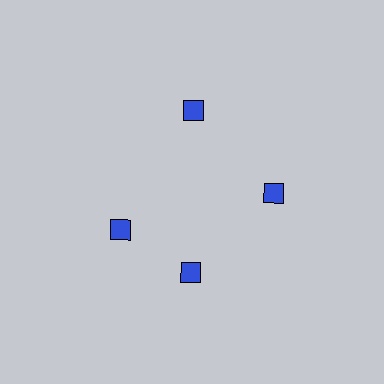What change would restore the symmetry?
The symmetry would be restored by rotating it back into even spacing with its neighbors so that all 4 diamonds sit at equal angles and equal distance from the center.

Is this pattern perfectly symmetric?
No. The 4 blue diamonds are arranged in a ring, but one element near the 9 o'clock position is rotated out of alignment along the ring, breaking the 4-fold rotational symmetry.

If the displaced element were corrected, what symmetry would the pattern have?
It would have 4-fold rotational symmetry — the pattern would map onto itself every 90 degrees.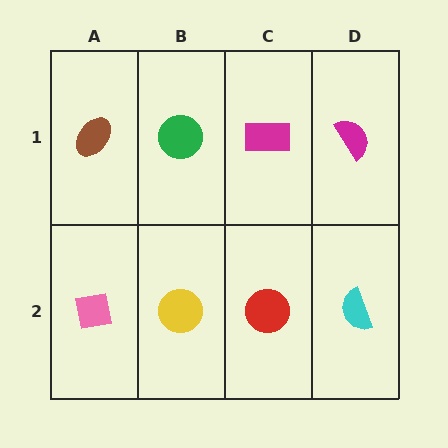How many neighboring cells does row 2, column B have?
3.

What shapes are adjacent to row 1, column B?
A yellow circle (row 2, column B), a brown ellipse (row 1, column A), a magenta rectangle (row 1, column C).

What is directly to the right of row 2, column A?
A yellow circle.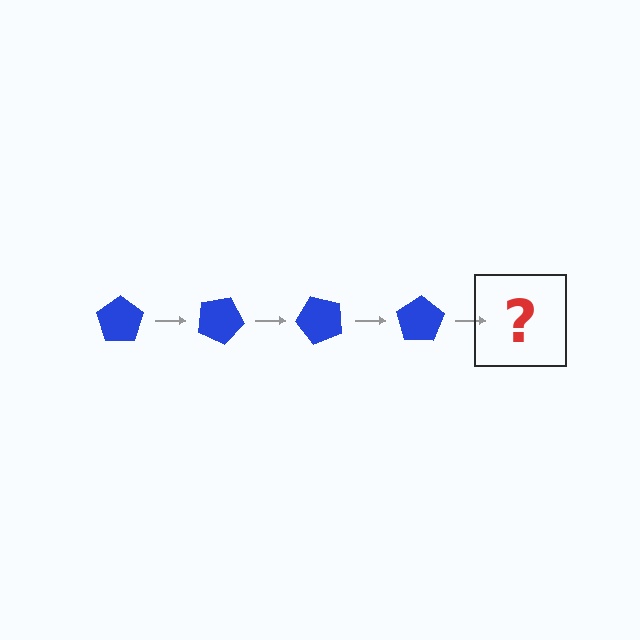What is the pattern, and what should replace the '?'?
The pattern is that the pentagon rotates 25 degrees each step. The '?' should be a blue pentagon rotated 100 degrees.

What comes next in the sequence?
The next element should be a blue pentagon rotated 100 degrees.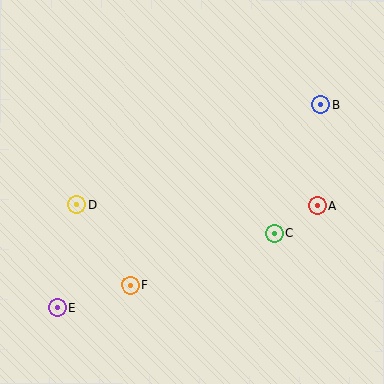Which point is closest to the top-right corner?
Point B is closest to the top-right corner.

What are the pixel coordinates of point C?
Point C is at (274, 233).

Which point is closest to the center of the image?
Point C at (274, 233) is closest to the center.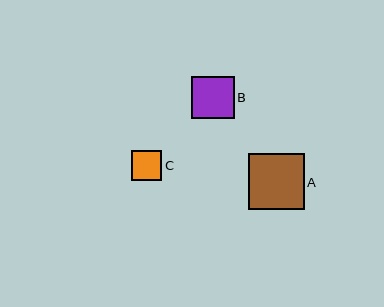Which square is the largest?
Square A is the largest with a size of approximately 56 pixels.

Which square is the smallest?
Square C is the smallest with a size of approximately 31 pixels.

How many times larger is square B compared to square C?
Square B is approximately 1.4 times the size of square C.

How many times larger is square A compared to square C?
Square A is approximately 1.8 times the size of square C.